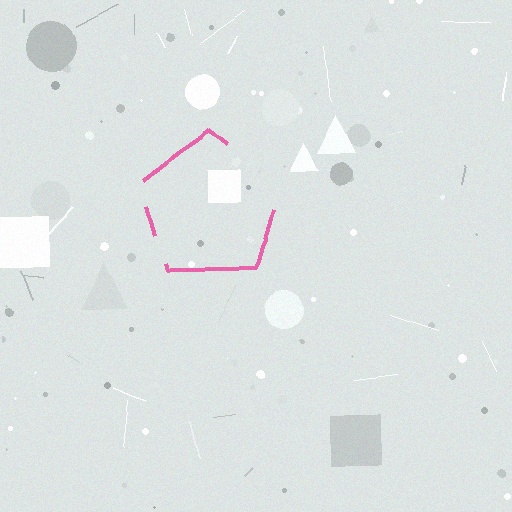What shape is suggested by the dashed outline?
The dashed outline suggests a pentagon.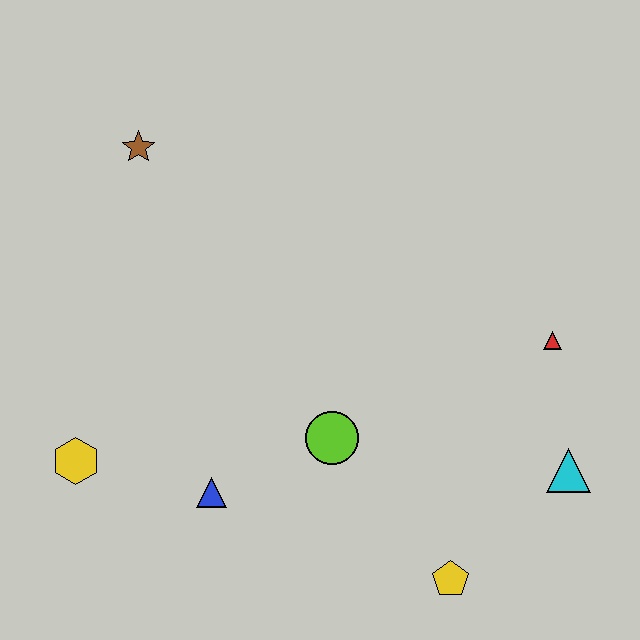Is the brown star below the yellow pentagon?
No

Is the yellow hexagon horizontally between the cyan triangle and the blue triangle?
No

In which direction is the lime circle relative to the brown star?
The lime circle is below the brown star.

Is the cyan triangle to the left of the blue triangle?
No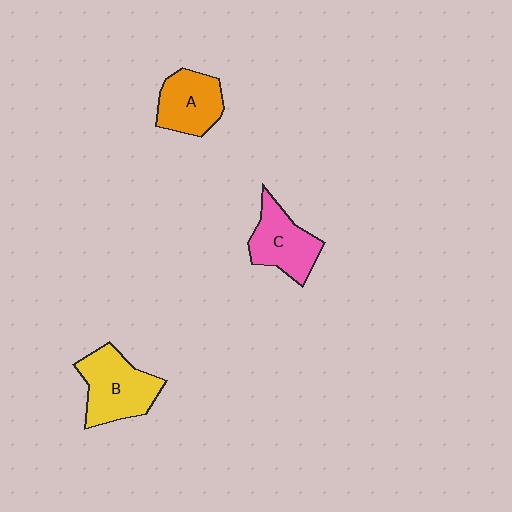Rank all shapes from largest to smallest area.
From largest to smallest: B (yellow), C (pink), A (orange).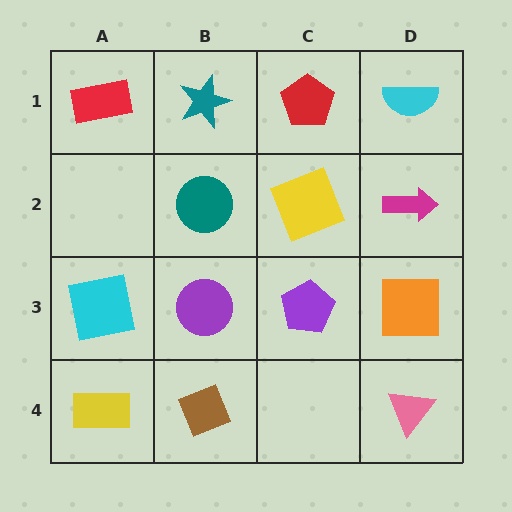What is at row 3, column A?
A cyan square.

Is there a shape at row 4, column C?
No, that cell is empty.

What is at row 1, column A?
A red rectangle.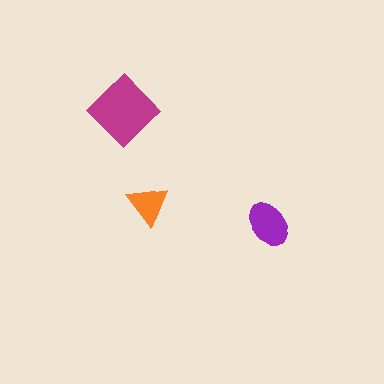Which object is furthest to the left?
The magenta diamond is leftmost.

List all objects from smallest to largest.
The orange triangle, the purple ellipse, the magenta diamond.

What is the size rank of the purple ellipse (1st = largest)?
2nd.